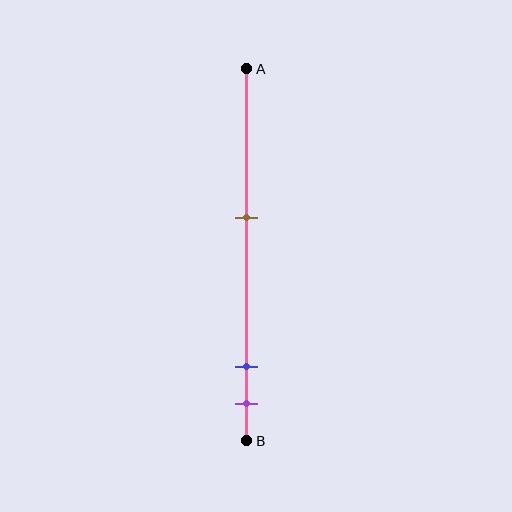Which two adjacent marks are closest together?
The blue and purple marks are the closest adjacent pair.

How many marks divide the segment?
There are 3 marks dividing the segment.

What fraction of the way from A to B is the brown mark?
The brown mark is approximately 40% (0.4) of the way from A to B.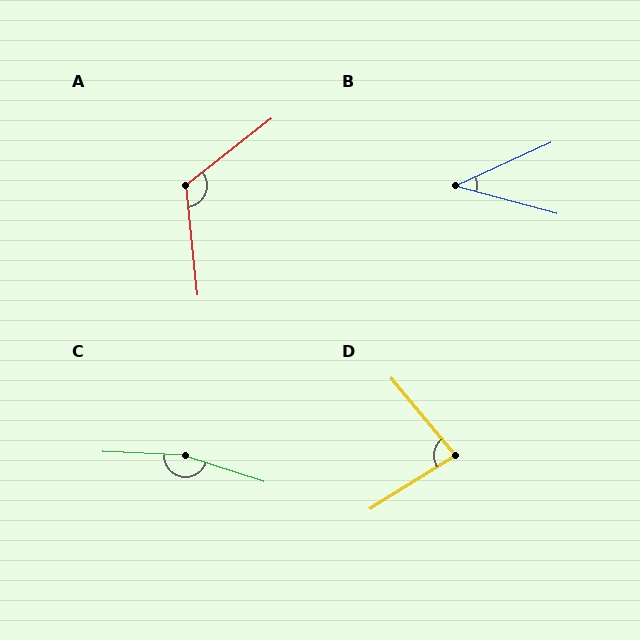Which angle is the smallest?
B, at approximately 40 degrees.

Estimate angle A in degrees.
Approximately 122 degrees.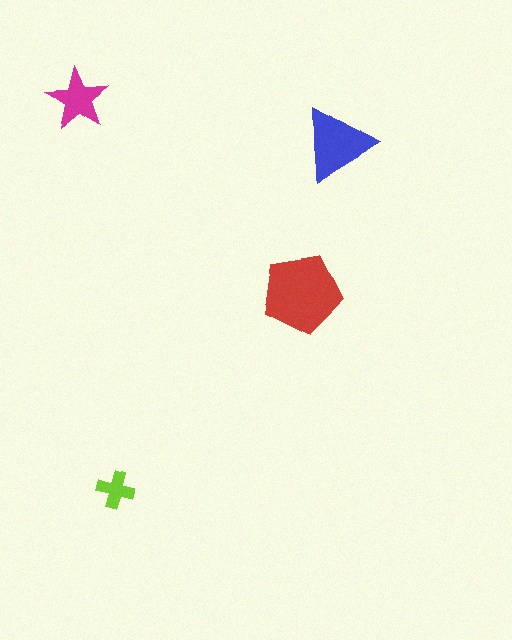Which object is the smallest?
The lime cross.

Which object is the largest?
The red pentagon.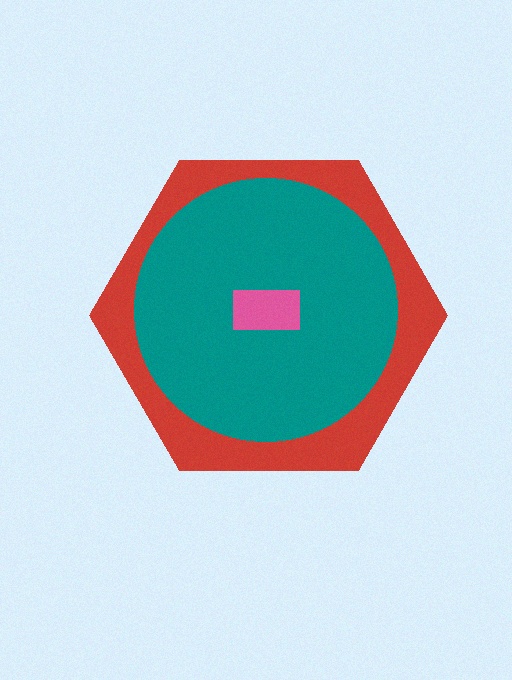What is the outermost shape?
The red hexagon.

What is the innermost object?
The pink rectangle.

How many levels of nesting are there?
3.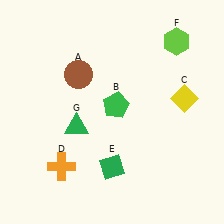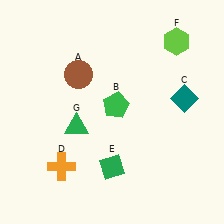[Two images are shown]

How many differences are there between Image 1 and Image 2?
There is 1 difference between the two images.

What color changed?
The diamond (C) changed from yellow in Image 1 to teal in Image 2.